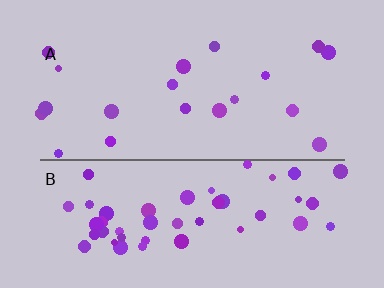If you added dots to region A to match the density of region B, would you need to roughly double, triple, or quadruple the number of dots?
Approximately triple.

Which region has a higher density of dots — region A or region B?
B (the bottom).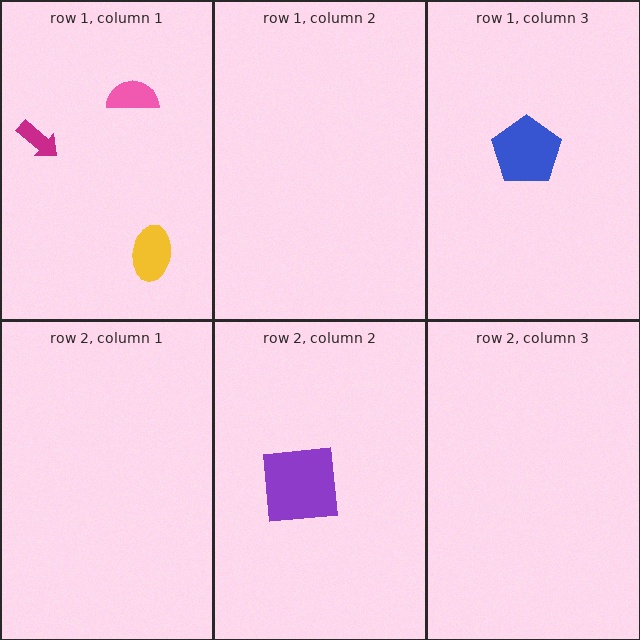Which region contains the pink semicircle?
The row 1, column 1 region.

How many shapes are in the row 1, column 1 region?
3.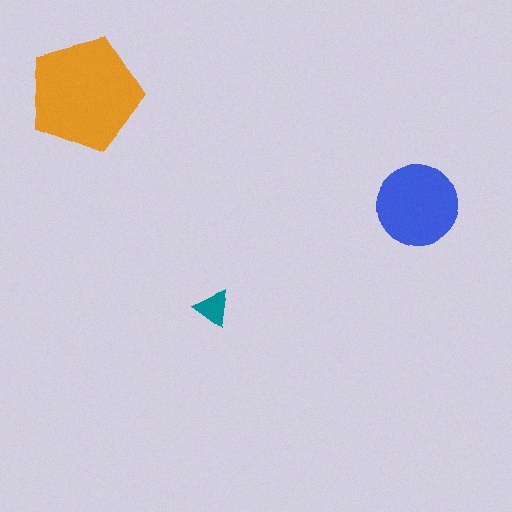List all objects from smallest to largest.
The teal triangle, the blue circle, the orange pentagon.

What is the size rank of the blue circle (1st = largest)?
2nd.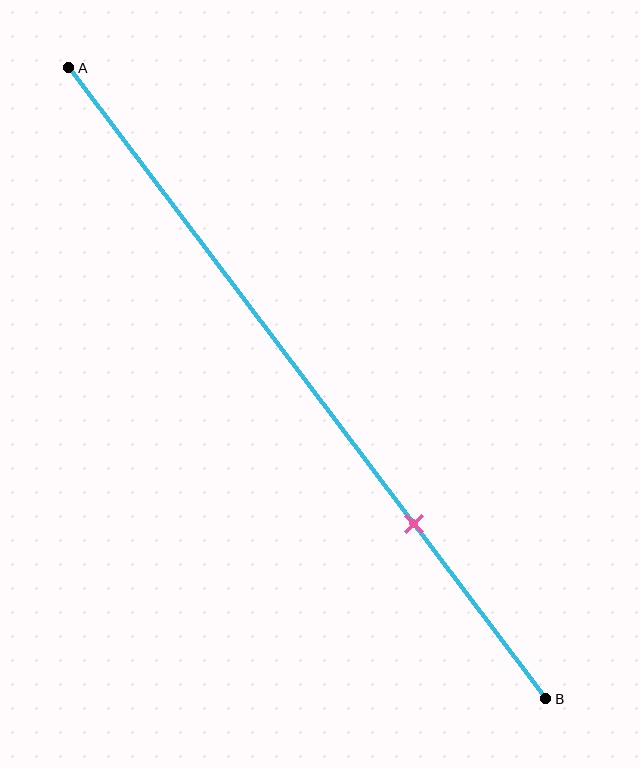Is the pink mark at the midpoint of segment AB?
No, the mark is at about 70% from A, not at the 50% midpoint.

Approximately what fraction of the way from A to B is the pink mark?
The pink mark is approximately 70% of the way from A to B.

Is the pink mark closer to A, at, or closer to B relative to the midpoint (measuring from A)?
The pink mark is closer to point B than the midpoint of segment AB.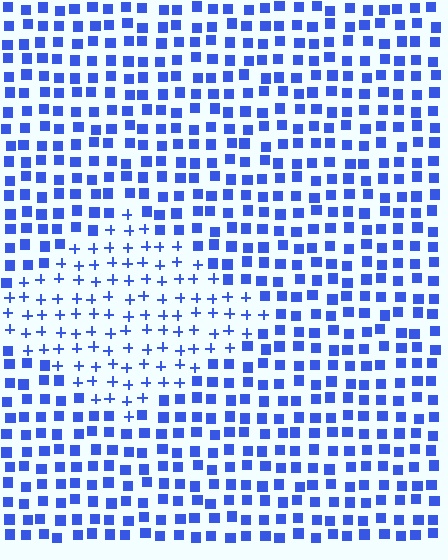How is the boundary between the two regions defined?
The boundary is defined by a change in element shape: plus signs inside vs. squares outside. All elements share the same color and spacing.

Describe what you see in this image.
The image is filled with small blue elements arranged in a uniform grid. A diamond-shaped region contains plus signs, while the surrounding area contains squares. The boundary is defined purely by the change in element shape.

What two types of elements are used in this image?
The image uses plus signs inside the diamond region and squares outside it.